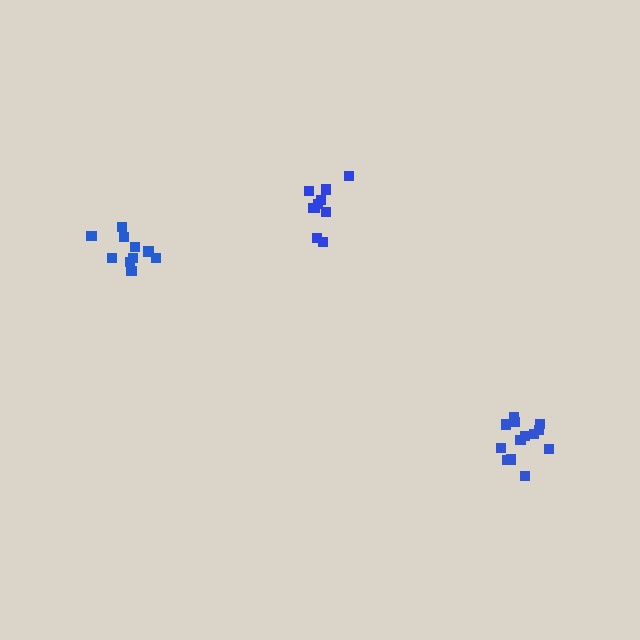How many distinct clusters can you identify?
There are 3 distinct clusters.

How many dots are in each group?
Group 1: 10 dots, Group 2: 13 dots, Group 3: 10 dots (33 total).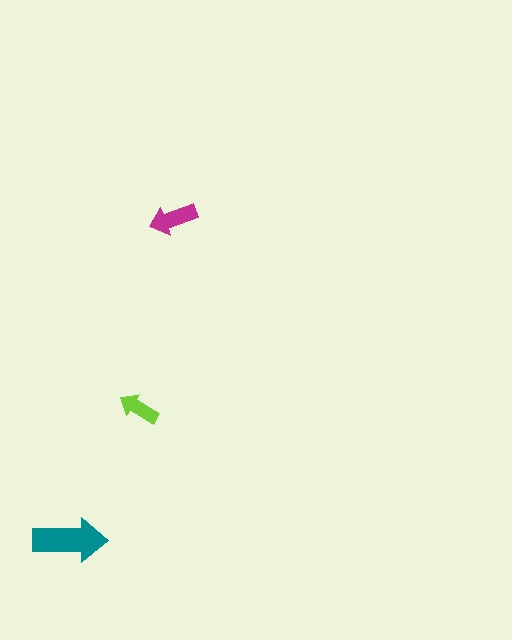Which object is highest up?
The magenta arrow is topmost.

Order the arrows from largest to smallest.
the teal one, the magenta one, the lime one.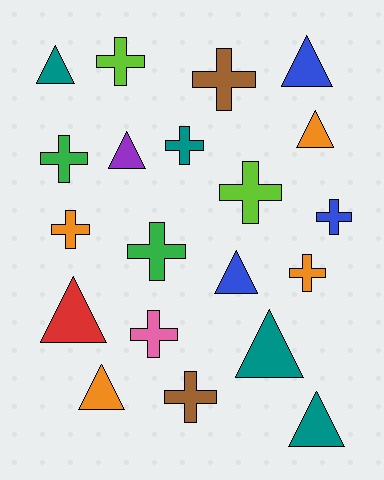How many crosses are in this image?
There are 11 crosses.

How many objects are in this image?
There are 20 objects.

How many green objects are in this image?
There are 2 green objects.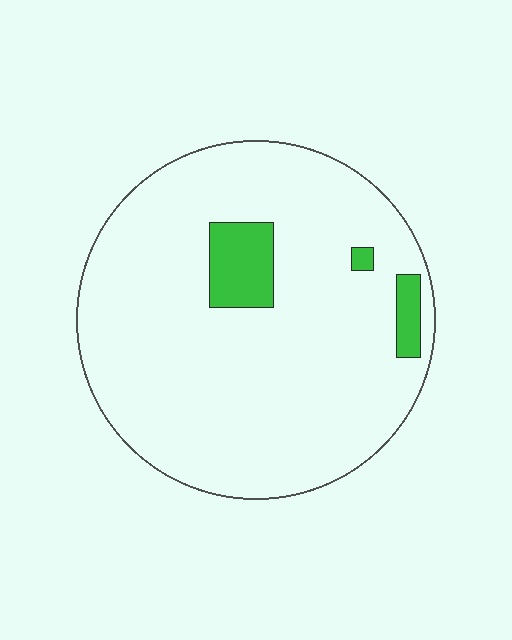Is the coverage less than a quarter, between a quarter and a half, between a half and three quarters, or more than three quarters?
Less than a quarter.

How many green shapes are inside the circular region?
3.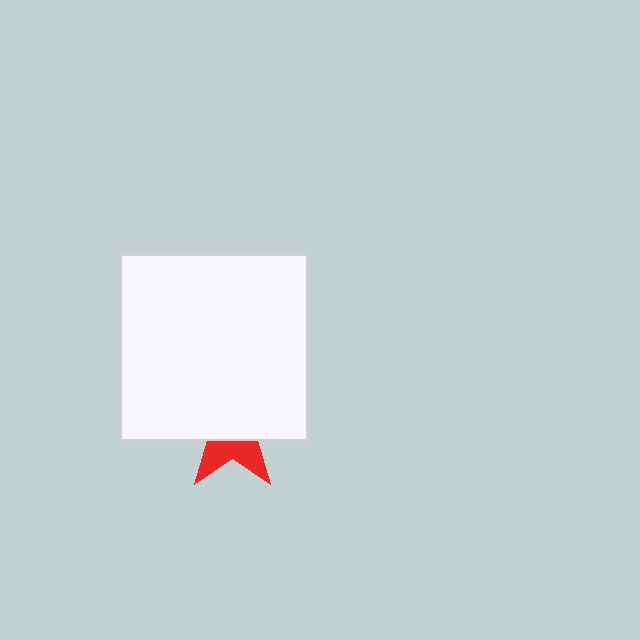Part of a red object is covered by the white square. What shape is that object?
It is a star.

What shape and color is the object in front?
The object in front is a white square.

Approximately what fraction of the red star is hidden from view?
Roughly 65% of the red star is hidden behind the white square.